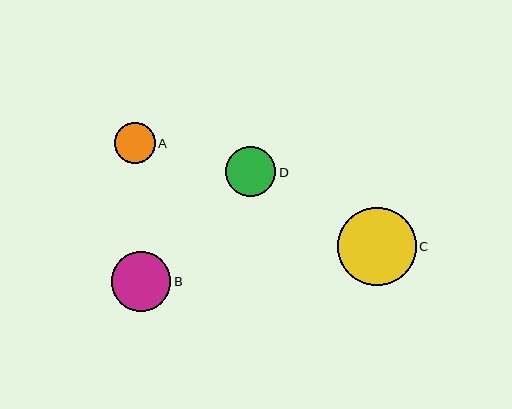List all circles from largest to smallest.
From largest to smallest: C, B, D, A.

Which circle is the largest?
Circle C is the largest with a size of approximately 79 pixels.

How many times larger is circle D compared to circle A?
Circle D is approximately 1.2 times the size of circle A.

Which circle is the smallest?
Circle A is the smallest with a size of approximately 41 pixels.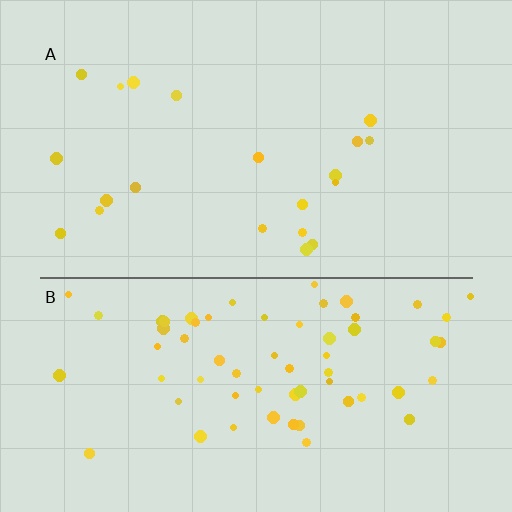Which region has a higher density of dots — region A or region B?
B (the bottom).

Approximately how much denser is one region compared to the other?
Approximately 3.2× — region B over region A.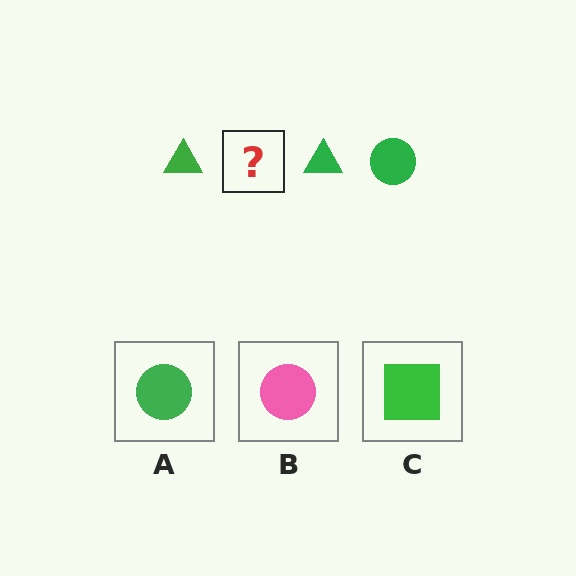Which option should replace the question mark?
Option A.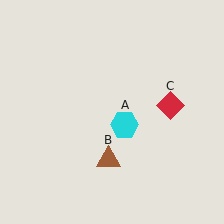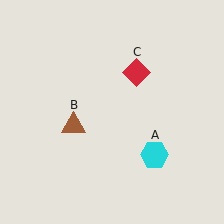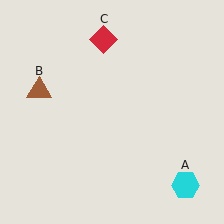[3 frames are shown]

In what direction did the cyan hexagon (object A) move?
The cyan hexagon (object A) moved down and to the right.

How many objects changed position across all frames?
3 objects changed position: cyan hexagon (object A), brown triangle (object B), red diamond (object C).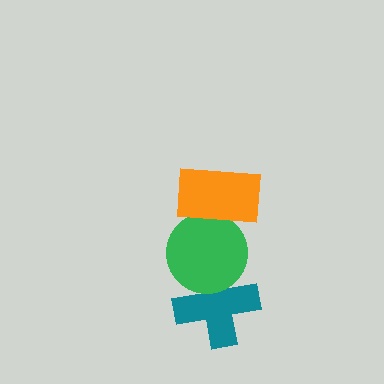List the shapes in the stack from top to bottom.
From top to bottom: the orange rectangle, the green circle, the teal cross.